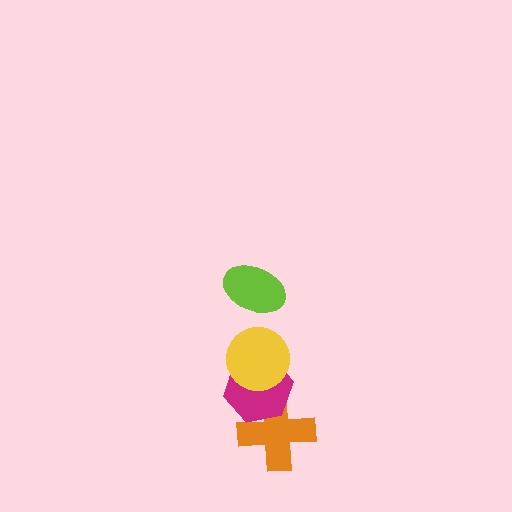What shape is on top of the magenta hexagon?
The yellow circle is on top of the magenta hexagon.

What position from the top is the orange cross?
The orange cross is 4th from the top.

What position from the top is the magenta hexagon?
The magenta hexagon is 3rd from the top.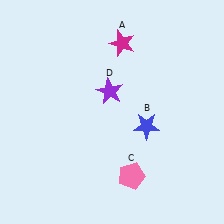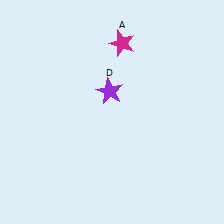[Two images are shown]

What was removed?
The pink pentagon (C), the blue star (B) were removed in Image 2.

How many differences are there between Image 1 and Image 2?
There are 2 differences between the two images.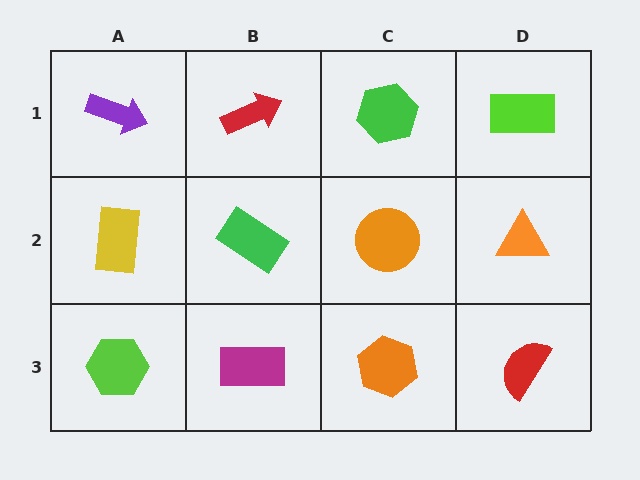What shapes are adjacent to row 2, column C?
A green hexagon (row 1, column C), an orange hexagon (row 3, column C), a green rectangle (row 2, column B), an orange triangle (row 2, column D).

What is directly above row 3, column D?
An orange triangle.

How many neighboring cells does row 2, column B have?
4.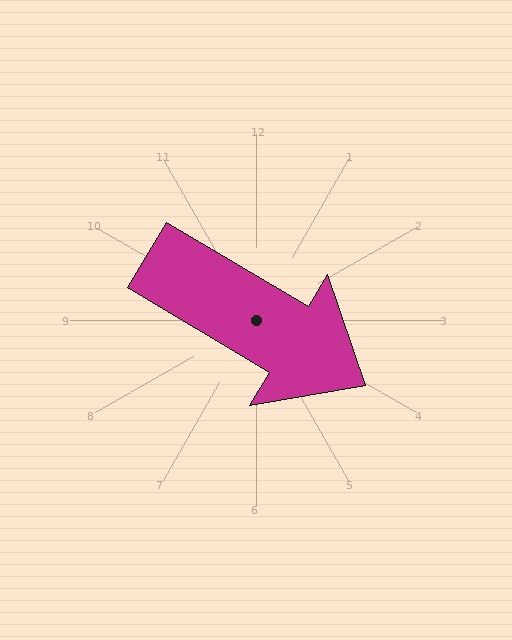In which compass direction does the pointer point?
Southeast.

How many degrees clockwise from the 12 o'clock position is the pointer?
Approximately 121 degrees.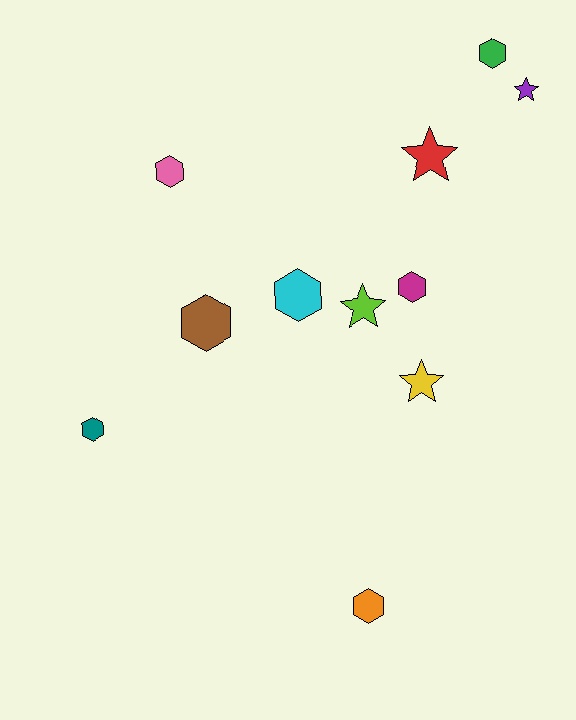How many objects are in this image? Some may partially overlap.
There are 11 objects.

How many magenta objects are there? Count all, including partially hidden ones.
There is 1 magenta object.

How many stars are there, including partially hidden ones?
There are 4 stars.